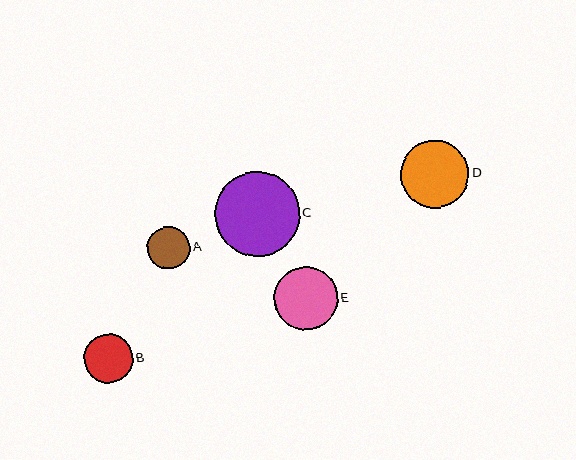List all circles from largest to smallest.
From largest to smallest: C, D, E, B, A.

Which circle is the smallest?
Circle A is the smallest with a size of approximately 42 pixels.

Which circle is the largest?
Circle C is the largest with a size of approximately 85 pixels.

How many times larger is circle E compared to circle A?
Circle E is approximately 1.5 times the size of circle A.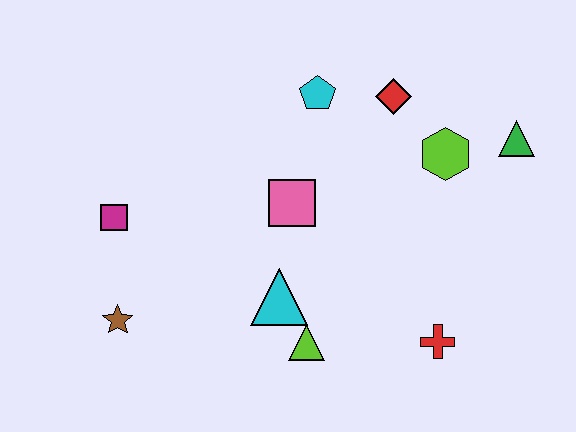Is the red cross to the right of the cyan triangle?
Yes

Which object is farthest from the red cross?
The magenta square is farthest from the red cross.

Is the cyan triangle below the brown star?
No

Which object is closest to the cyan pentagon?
The red diamond is closest to the cyan pentagon.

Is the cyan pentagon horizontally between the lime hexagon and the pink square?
Yes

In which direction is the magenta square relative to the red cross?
The magenta square is to the left of the red cross.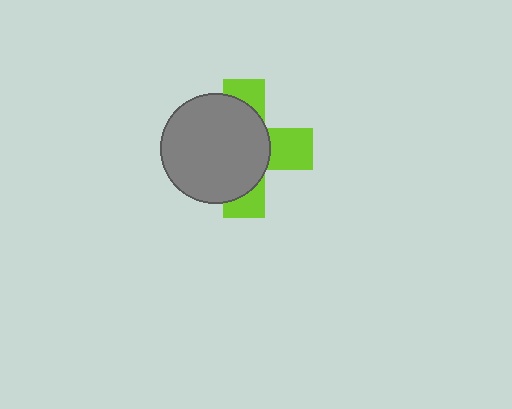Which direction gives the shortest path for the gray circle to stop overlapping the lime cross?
Moving left gives the shortest separation.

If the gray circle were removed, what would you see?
You would see the complete lime cross.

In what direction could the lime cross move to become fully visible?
The lime cross could move right. That would shift it out from behind the gray circle entirely.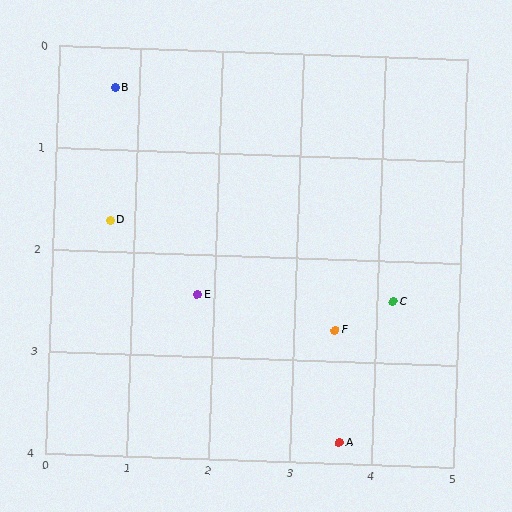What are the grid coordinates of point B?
Point B is at approximately (0.7, 0.4).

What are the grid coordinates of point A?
Point A is at approximately (3.6, 3.8).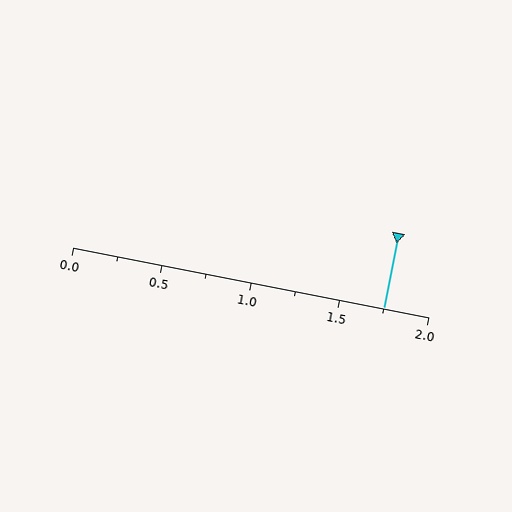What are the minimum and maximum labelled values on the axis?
The axis runs from 0.0 to 2.0.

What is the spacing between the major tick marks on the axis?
The major ticks are spaced 0.5 apart.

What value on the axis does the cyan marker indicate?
The marker indicates approximately 1.75.